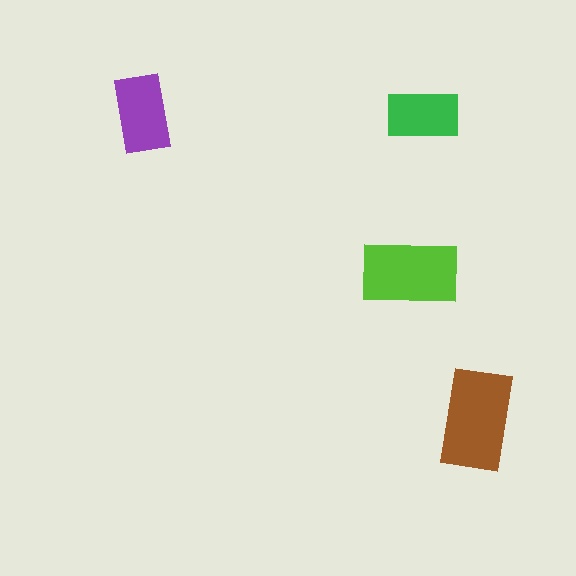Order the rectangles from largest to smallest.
the brown one, the lime one, the purple one, the green one.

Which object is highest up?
The purple rectangle is topmost.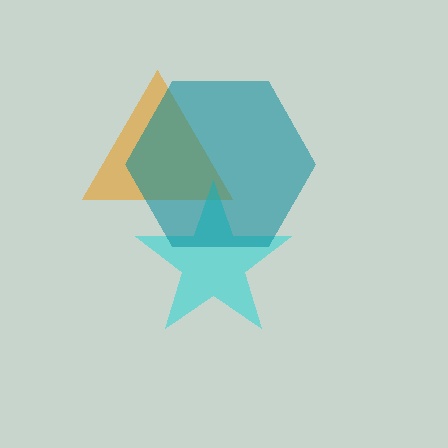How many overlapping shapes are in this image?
There are 3 overlapping shapes in the image.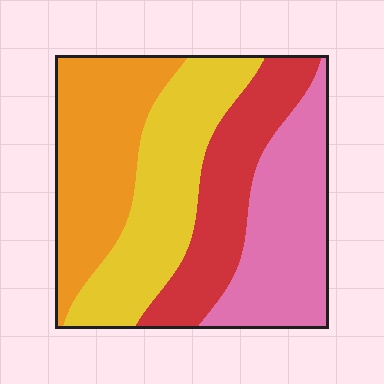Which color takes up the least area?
Red, at roughly 20%.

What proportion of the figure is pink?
Pink covers around 25% of the figure.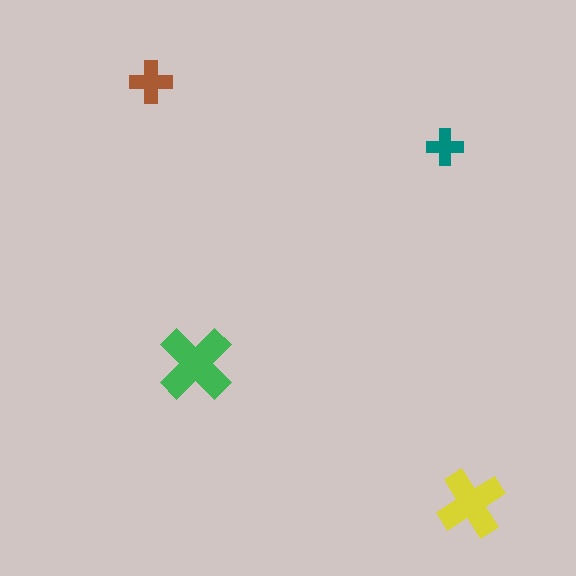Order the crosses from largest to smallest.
the green one, the yellow one, the brown one, the teal one.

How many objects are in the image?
There are 4 objects in the image.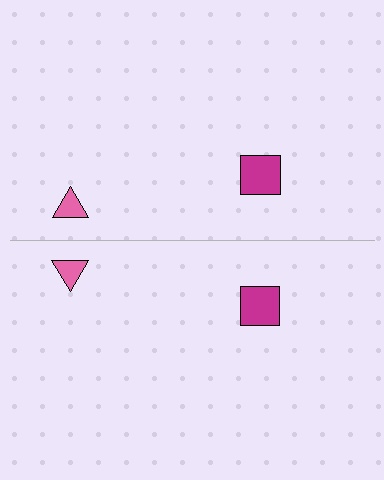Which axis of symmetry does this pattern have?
The pattern has a horizontal axis of symmetry running through the center of the image.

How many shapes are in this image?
There are 4 shapes in this image.